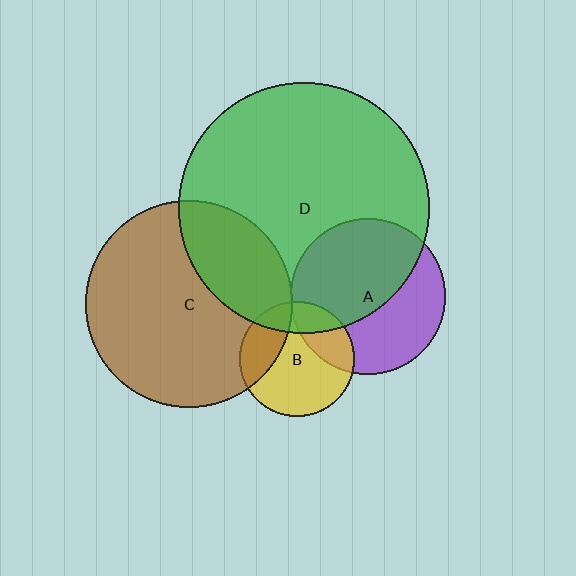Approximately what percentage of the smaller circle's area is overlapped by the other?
Approximately 5%.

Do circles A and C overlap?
Yes.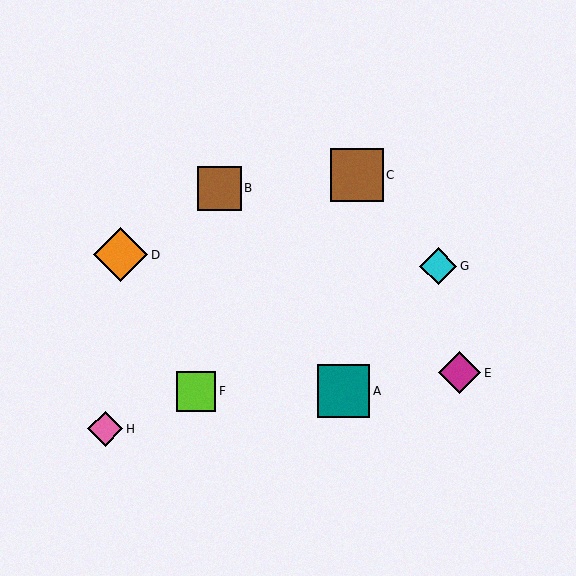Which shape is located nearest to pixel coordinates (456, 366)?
The magenta diamond (labeled E) at (459, 373) is nearest to that location.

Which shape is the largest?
The orange diamond (labeled D) is the largest.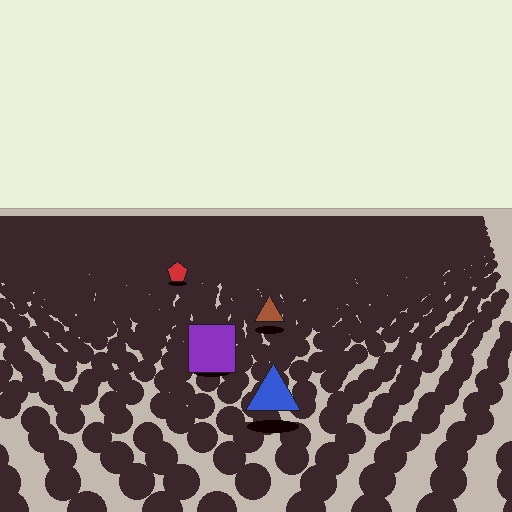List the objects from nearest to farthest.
From nearest to farthest: the blue triangle, the purple square, the brown triangle, the red pentagon.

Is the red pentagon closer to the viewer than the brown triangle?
No. The brown triangle is closer — you can tell from the texture gradient: the ground texture is coarser near it.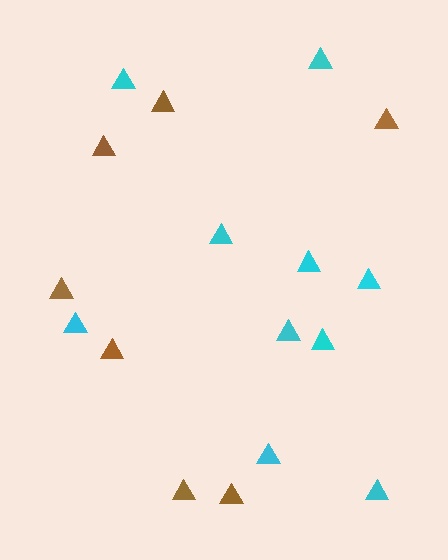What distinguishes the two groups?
There are 2 groups: one group of brown triangles (7) and one group of cyan triangles (10).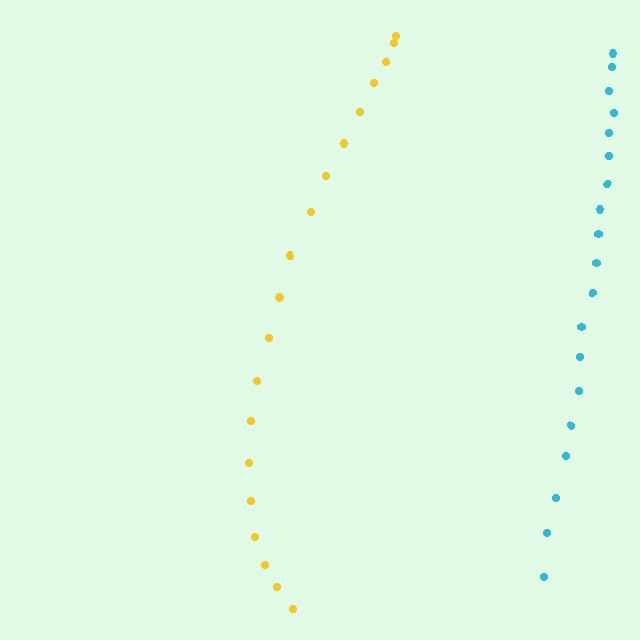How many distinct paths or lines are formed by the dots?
There are 2 distinct paths.